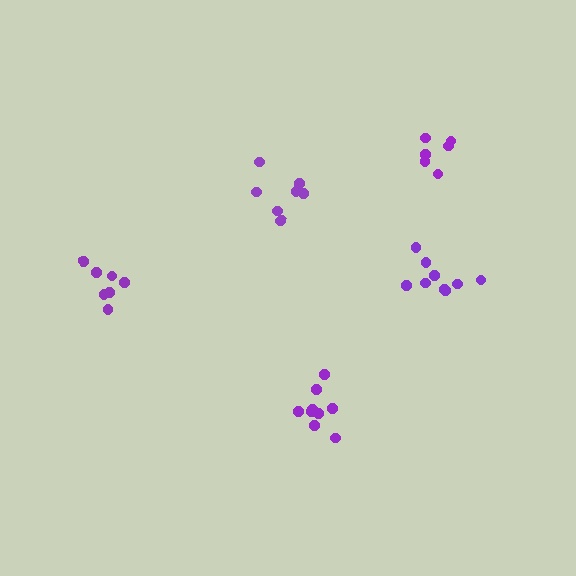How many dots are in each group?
Group 1: 7 dots, Group 2: 9 dots, Group 3: 9 dots, Group 4: 7 dots, Group 5: 6 dots (38 total).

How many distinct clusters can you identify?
There are 5 distinct clusters.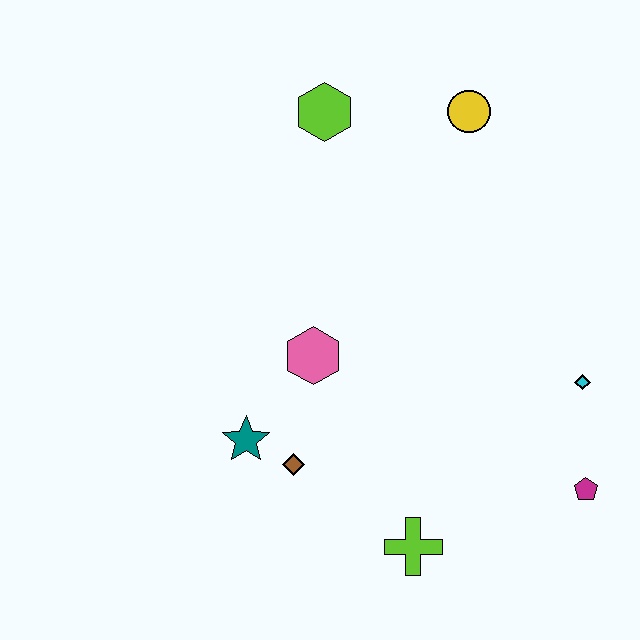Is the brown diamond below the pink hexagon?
Yes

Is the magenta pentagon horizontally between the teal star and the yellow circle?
No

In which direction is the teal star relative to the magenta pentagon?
The teal star is to the left of the magenta pentagon.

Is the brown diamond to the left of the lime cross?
Yes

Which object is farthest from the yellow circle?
The lime cross is farthest from the yellow circle.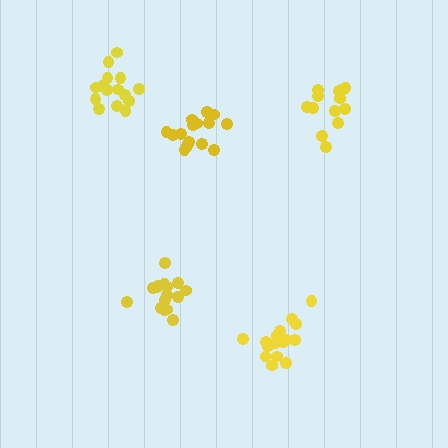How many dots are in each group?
Group 1: 15 dots, Group 2: 16 dots, Group 3: 16 dots, Group 4: 13 dots, Group 5: 15 dots (75 total).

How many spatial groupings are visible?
There are 5 spatial groupings.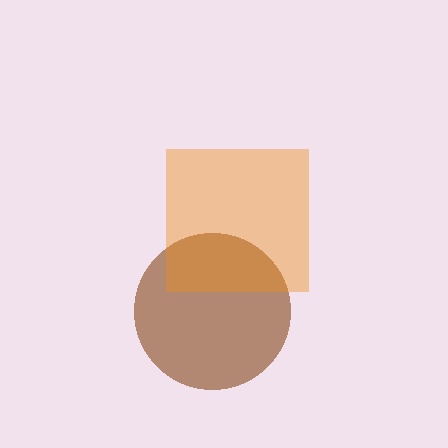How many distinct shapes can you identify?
There are 2 distinct shapes: a brown circle, an orange square.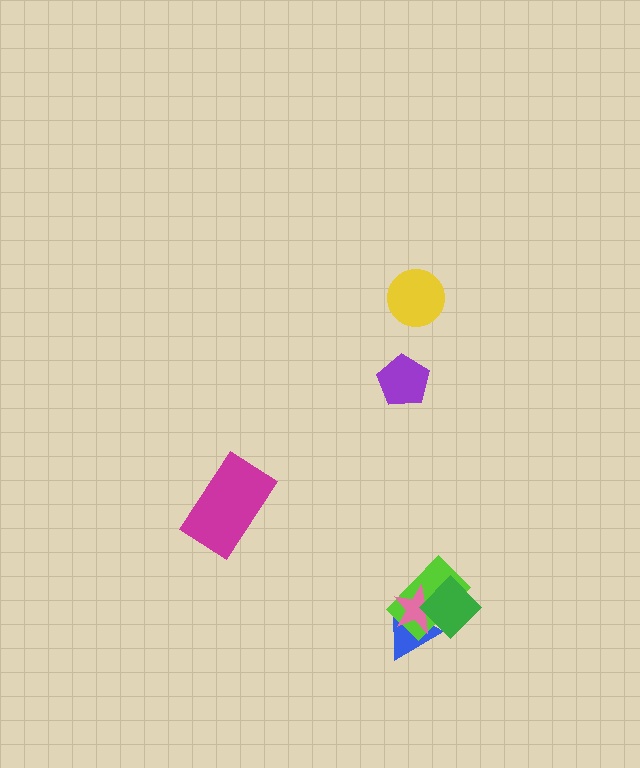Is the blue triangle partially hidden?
Yes, it is partially covered by another shape.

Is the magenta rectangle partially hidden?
No, no other shape covers it.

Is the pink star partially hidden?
Yes, it is partially covered by another shape.